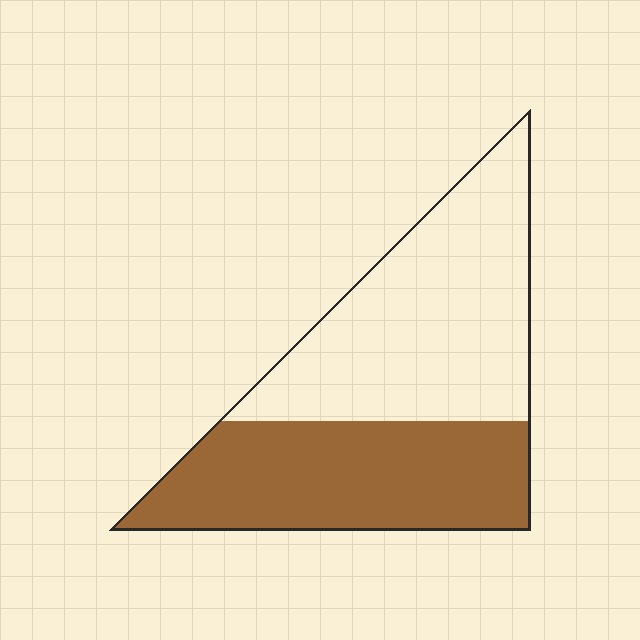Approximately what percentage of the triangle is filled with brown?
Approximately 45%.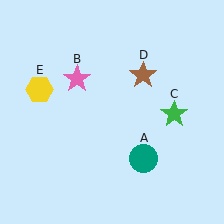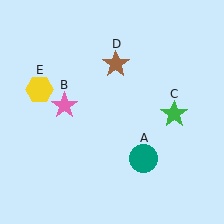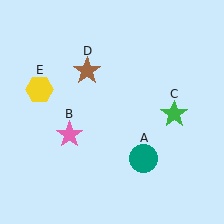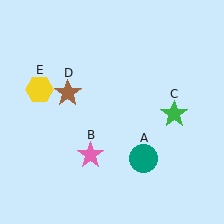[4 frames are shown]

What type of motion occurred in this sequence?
The pink star (object B), brown star (object D) rotated counterclockwise around the center of the scene.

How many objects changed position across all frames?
2 objects changed position: pink star (object B), brown star (object D).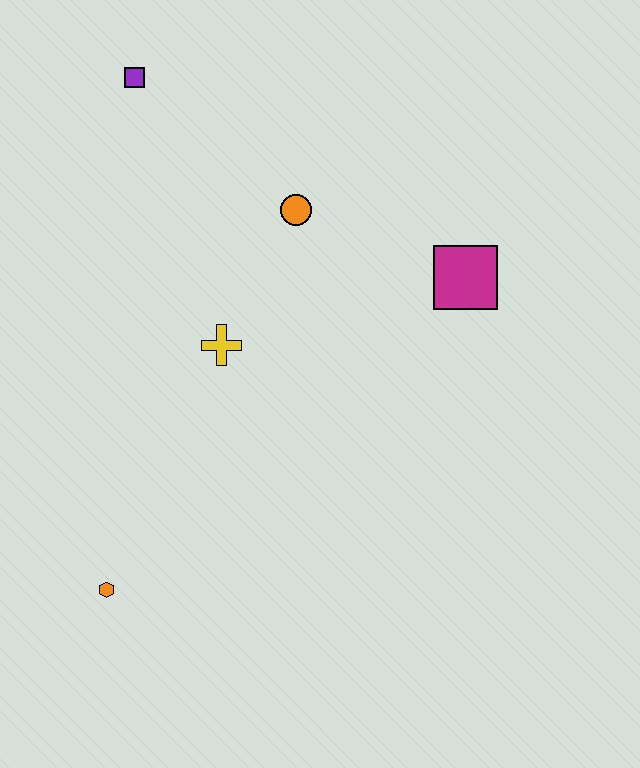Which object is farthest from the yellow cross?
The purple square is farthest from the yellow cross.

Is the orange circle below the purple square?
Yes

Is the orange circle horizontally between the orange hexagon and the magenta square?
Yes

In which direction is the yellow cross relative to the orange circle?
The yellow cross is below the orange circle.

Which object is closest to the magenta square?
The orange circle is closest to the magenta square.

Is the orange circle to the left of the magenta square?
Yes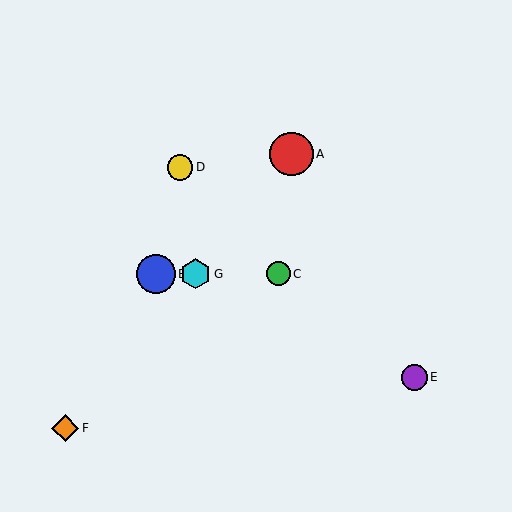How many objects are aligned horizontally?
3 objects (B, C, G) are aligned horizontally.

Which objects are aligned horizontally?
Objects B, C, G are aligned horizontally.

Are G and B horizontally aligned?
Yes, both are at y≈274.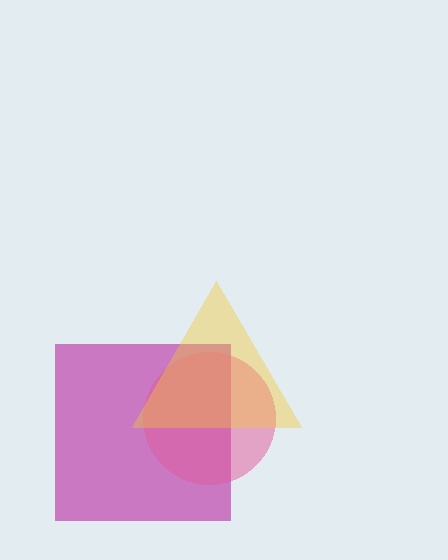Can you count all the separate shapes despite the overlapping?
Yes, there are 3 separate shapes.